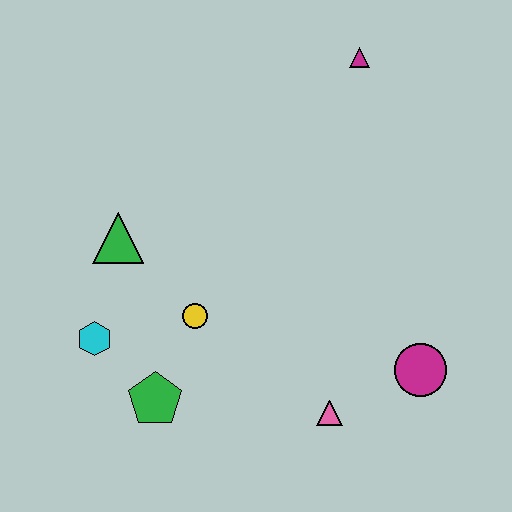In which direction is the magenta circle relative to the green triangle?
The magenta circle is to the right of the green triangle.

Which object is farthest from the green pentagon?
The magenta triangle is farthest from the green pentagon.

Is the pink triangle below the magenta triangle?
Yes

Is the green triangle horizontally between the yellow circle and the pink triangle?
No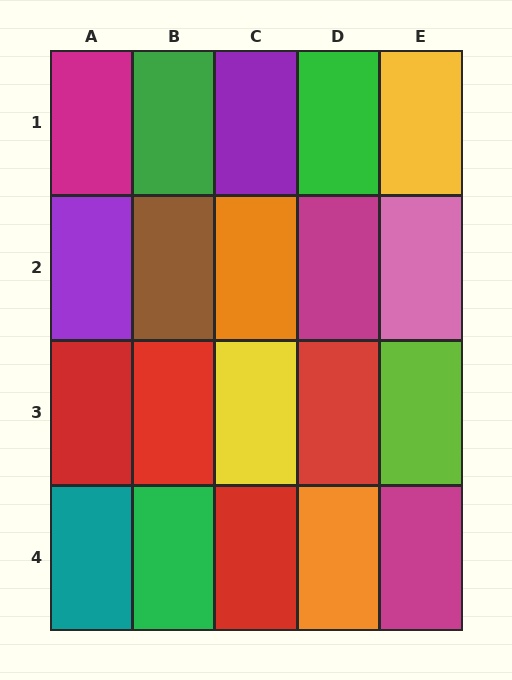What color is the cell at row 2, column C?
Orange.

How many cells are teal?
1 cell is teal.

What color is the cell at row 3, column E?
Lime.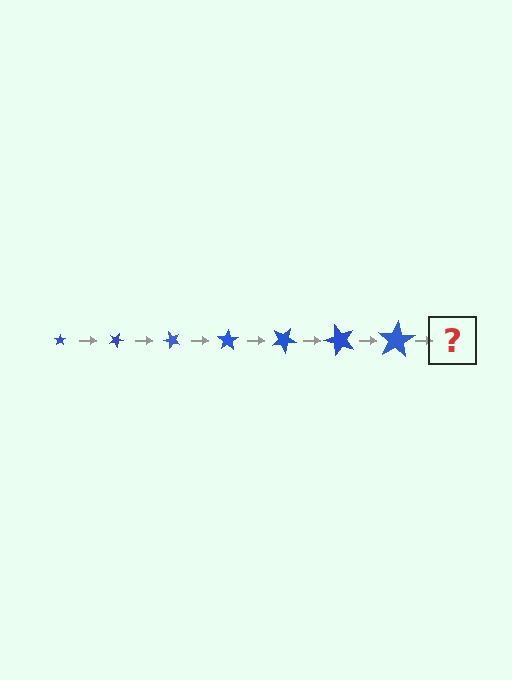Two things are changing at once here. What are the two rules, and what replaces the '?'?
The two rules are that the star grows larger each step and it rotates 25 degrees each step. The '?' should be a star, larger than the previous one and rotated 175 degrees from the start.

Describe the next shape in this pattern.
It should be a star, larger than the previous one and rotated 175 degrees from the start.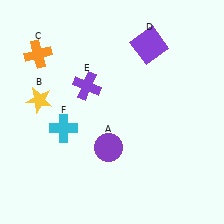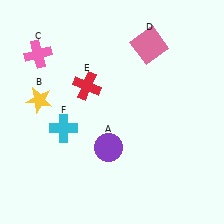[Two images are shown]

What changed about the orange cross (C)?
In Image 1, C is orange. In Image 2, it changed to pink.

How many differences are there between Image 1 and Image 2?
There are 3 differences between the two images.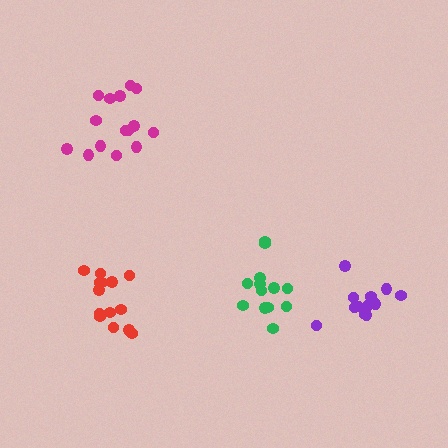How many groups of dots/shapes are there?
There are 4 groups.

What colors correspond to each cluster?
The clusters are colored: green, red, purple, magenta.